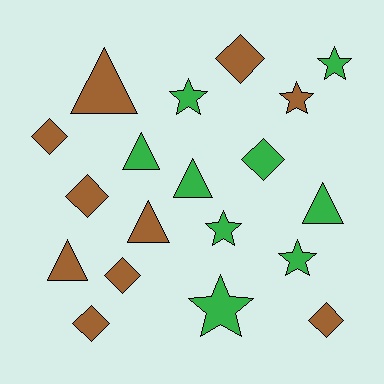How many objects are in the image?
There are 19 objects.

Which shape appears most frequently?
Diamond, with 7 objects.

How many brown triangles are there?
There are 3 brown triangles.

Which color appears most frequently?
Brown, with 10 objects.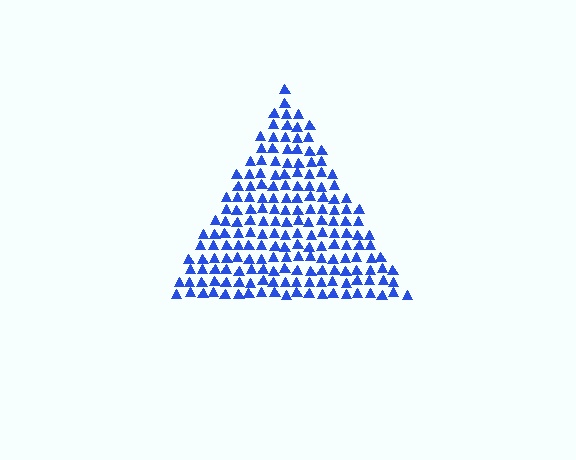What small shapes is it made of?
It is made of small triangles.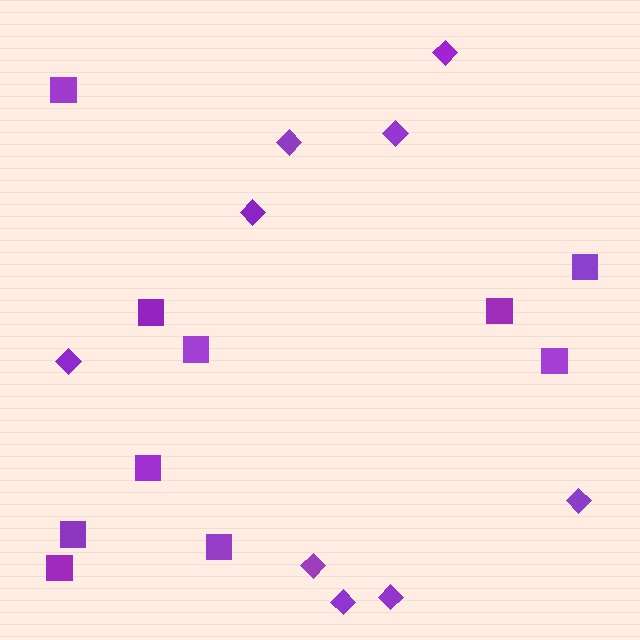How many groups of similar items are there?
There are 2 groups: one group of squares (10) and one group of diamonds (9).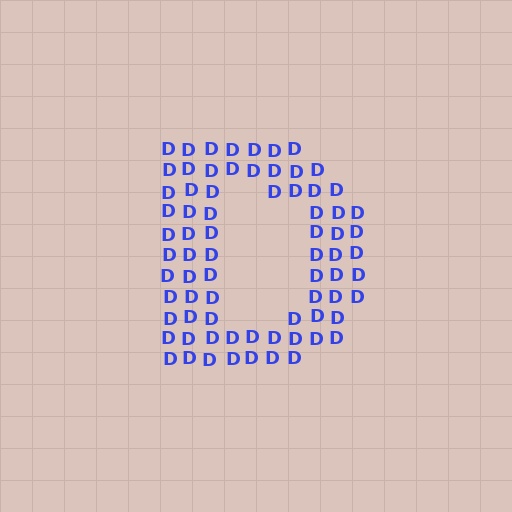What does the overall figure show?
The overall figure shows the letter D.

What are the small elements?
The small elements are letter D's.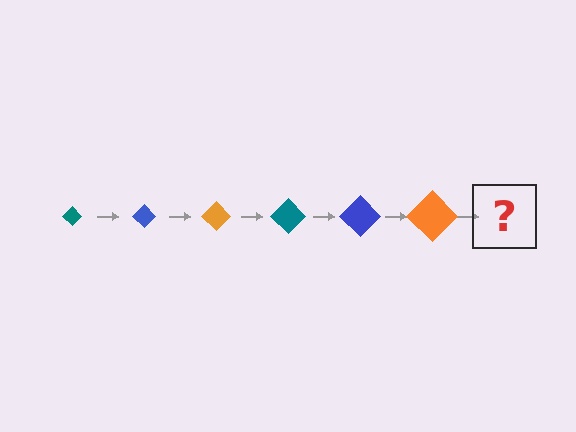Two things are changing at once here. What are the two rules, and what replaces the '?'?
The two rules are that the diamond grows larger each step and the color cycles through teal, blue, and orange. The '?' should be a teal diamond, larger than the previous one.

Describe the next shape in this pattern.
It should be a teal diamond, larger than the previous one.